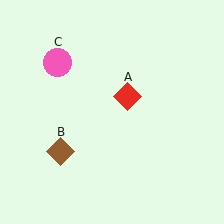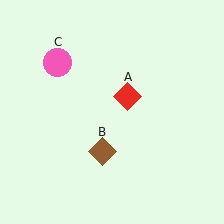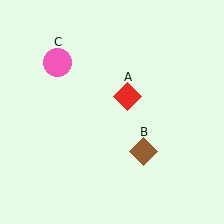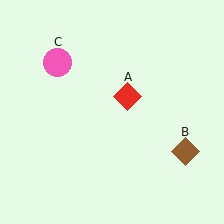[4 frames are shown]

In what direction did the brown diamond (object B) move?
The brown diamond (object B) moved right.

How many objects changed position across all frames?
1 object changed position: brown diamond (object B).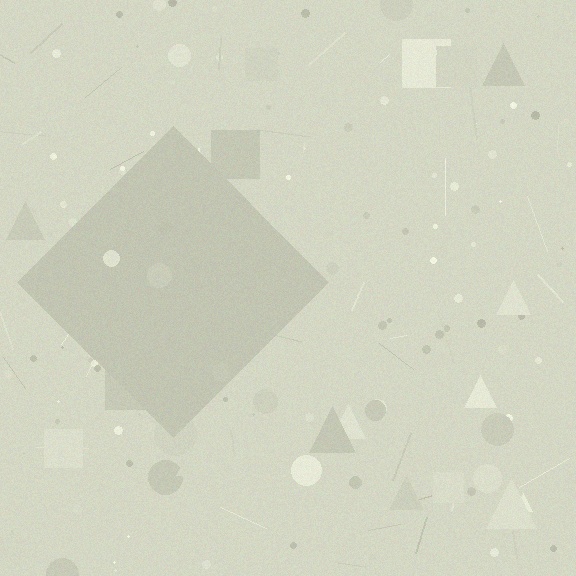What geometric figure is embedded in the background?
A diamond is embedded in the background.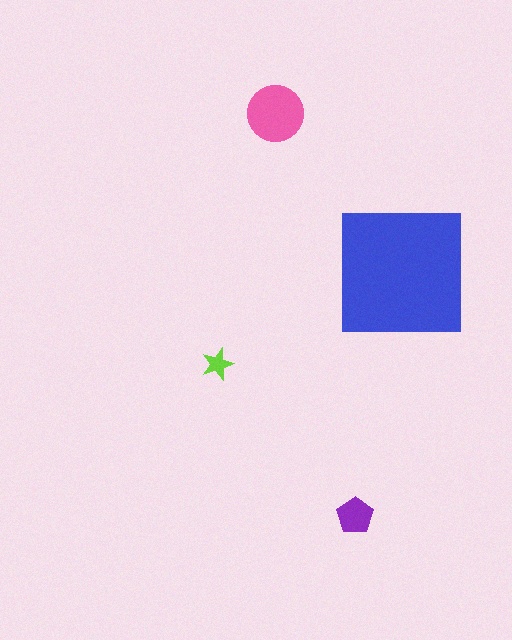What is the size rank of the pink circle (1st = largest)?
2nd.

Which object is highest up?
The pink circle is topmost.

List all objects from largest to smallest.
The blue square, the pink circle, the purple pentagon, the lime star.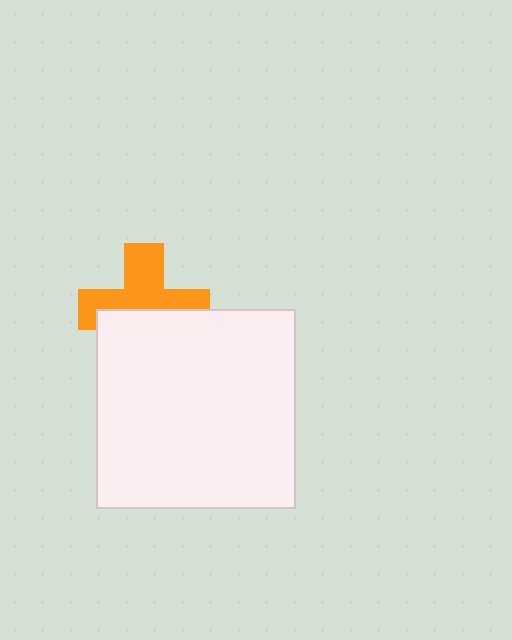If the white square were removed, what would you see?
You would see the complete orange cross.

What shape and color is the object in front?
The object in front is a white square.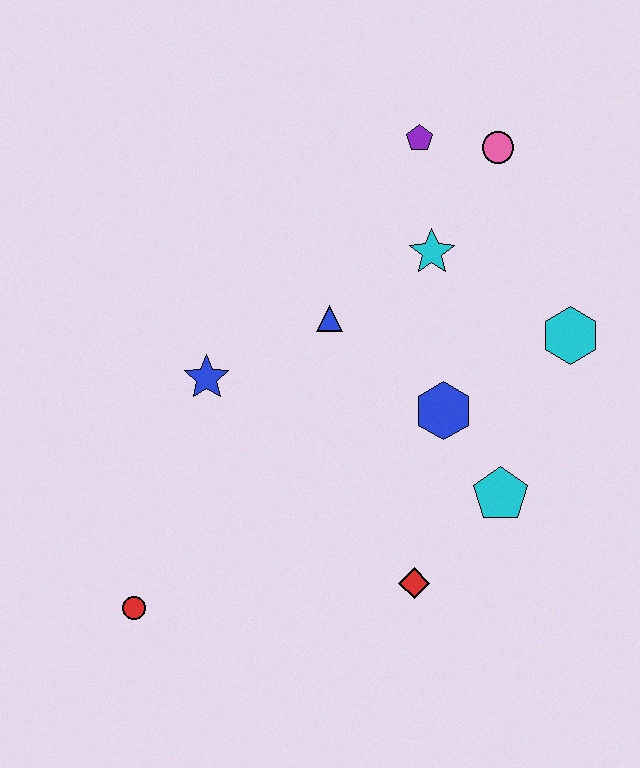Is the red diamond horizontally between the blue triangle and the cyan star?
Yes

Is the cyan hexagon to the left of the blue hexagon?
No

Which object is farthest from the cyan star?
The red circle is farthest from the cyan star.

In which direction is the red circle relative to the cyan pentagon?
The red circle is to the left of the cyan pentagon.